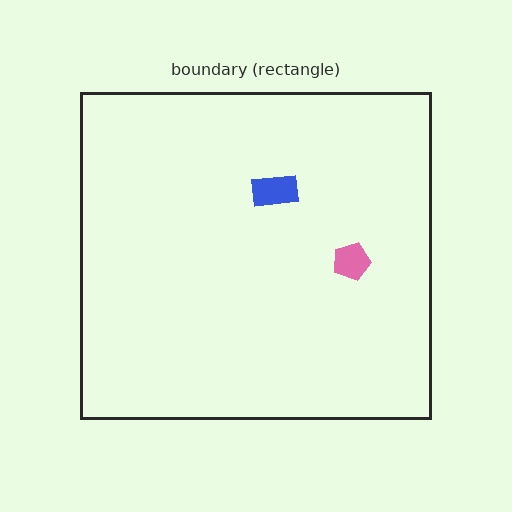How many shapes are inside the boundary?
2 inside, 0 outside.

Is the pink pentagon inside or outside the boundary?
Inside.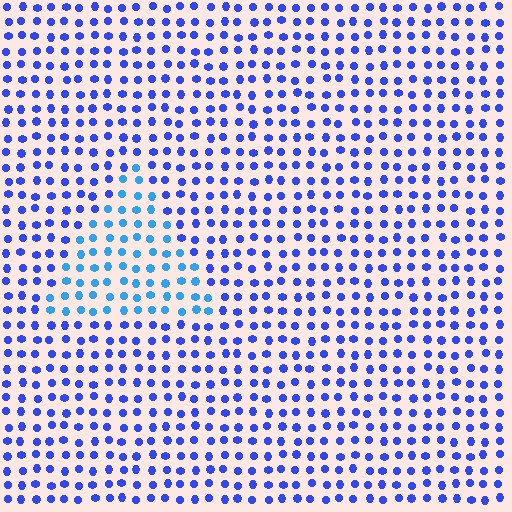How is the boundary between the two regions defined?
The boundary is defined purely by a slight shift in hue (about 29 degrees). Spacing, size, and orientation are identical on both sides.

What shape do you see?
I see a triangle.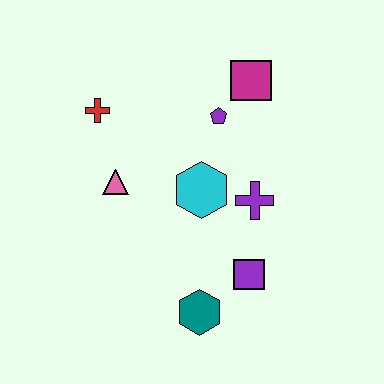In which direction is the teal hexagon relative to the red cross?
The teal hexagon is below the red cross.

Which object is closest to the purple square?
The teal hexagon is closest to the purple square.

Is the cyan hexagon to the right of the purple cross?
No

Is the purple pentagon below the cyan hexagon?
No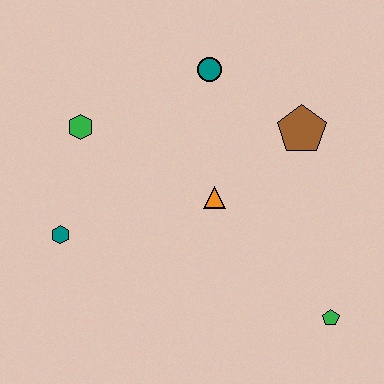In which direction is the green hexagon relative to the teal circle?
The green hexagon is to the left of the teal circle.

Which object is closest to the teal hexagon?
The green hexagon is closest to the teal hexagon.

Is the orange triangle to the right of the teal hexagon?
Yes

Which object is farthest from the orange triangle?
The green pentagon is farthest from the orange triangle.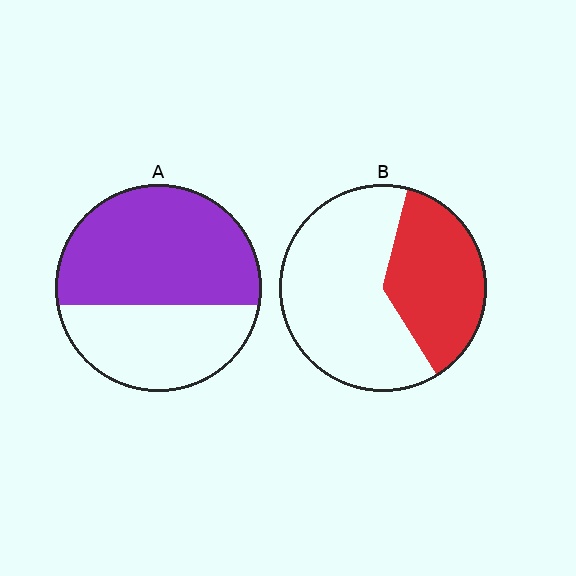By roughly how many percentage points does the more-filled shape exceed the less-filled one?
By roughly 25 percentage points (A over B).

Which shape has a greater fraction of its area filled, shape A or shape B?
Shape A.